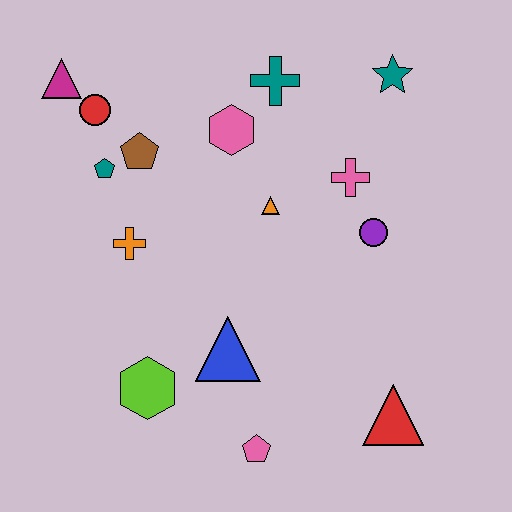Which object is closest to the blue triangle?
The lime hexagon is closest to the blue triangle.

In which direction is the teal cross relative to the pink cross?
The teal cross is above the pink cross.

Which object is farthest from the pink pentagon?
The magenta triangle is farthest from the pink pentagon.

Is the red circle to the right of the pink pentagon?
No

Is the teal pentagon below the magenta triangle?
Yes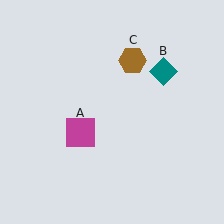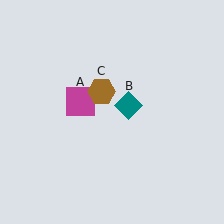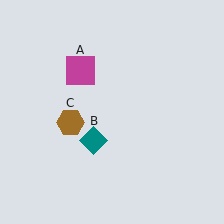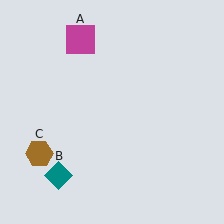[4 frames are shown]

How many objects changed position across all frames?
3 objects changed position: magenta square (object A), teal diamond (object B), brown hexagon (object C).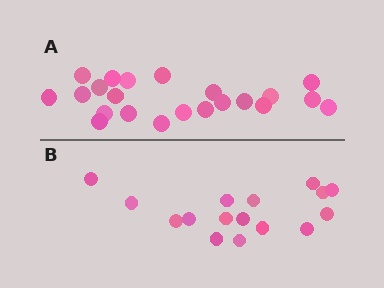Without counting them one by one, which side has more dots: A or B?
Region A (the top region) has more dots.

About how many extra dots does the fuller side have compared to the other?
Region A has about 6 more dots than region B.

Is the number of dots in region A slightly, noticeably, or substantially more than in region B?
Region A has noticeably more, but not dramatically so. The ratio is roughly 1.4 to 1.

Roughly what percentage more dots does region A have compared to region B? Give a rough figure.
About 40% more.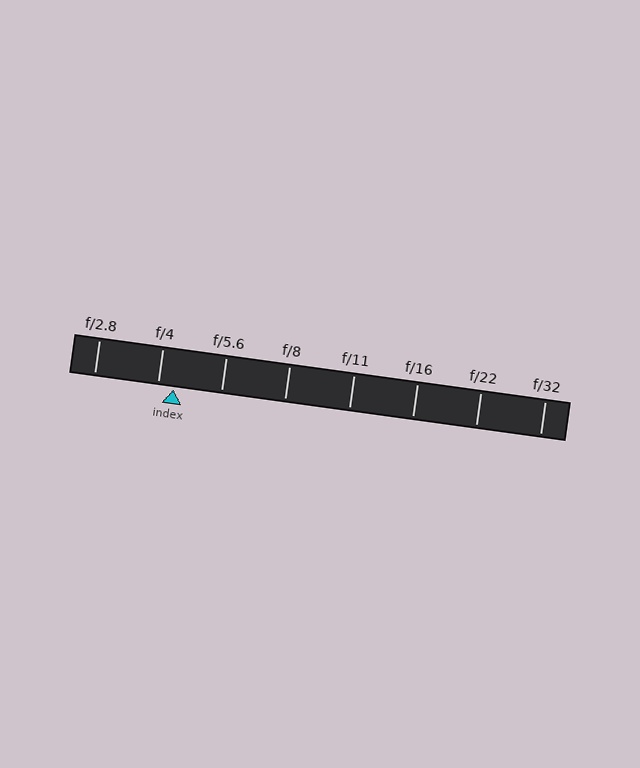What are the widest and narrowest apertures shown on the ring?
The widest aperture shown is f/2.8 and the narrowest is f/32.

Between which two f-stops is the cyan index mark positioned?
The index mark is between f/4 and f/5.6.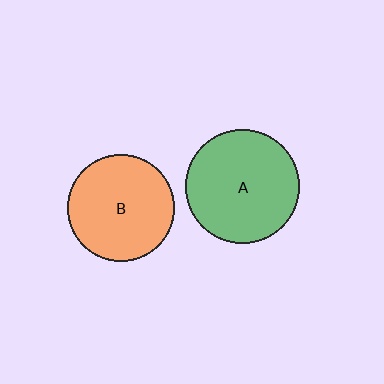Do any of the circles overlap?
No, none of the circles overlap.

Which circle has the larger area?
Circle A (green).